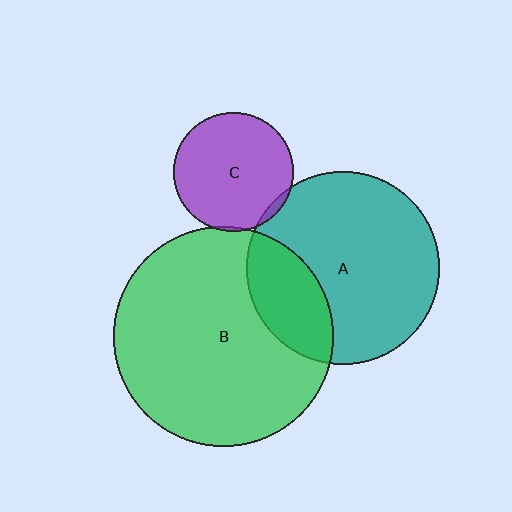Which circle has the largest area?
Circle B (green).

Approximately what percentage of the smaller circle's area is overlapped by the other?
Approximately 5%.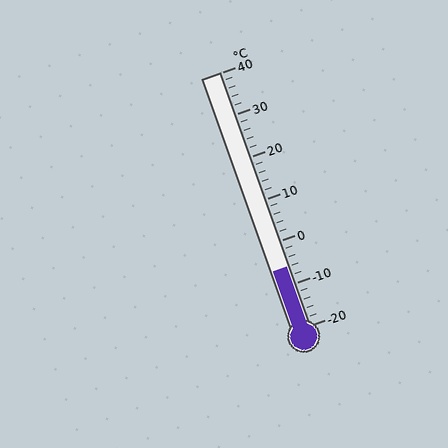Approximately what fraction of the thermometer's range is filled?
The thermometer is filled to approximately 25% of its range.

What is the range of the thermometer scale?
The thermometer scale ranges from -20°C to 40°C.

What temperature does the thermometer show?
The thermometer shows approximately -6°C.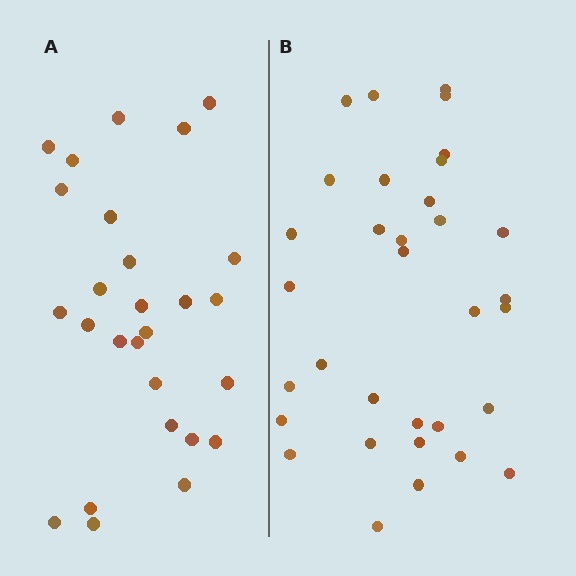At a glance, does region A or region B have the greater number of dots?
Region B (the right region) has more dots.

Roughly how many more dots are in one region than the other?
Region B has about 6 more dots than region A.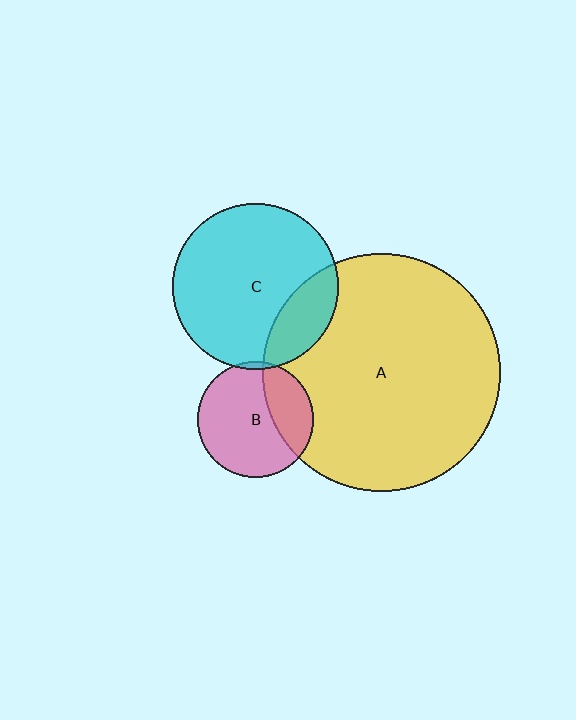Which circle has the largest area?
Circle A (yellow).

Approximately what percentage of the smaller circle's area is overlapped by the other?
Approximately 30%.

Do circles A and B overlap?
Yes.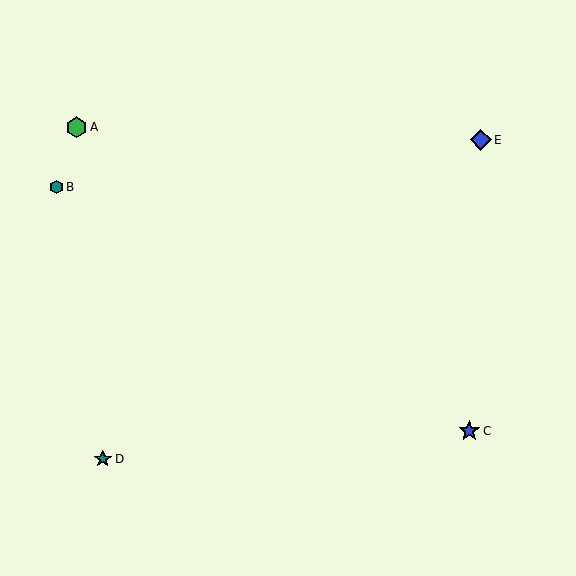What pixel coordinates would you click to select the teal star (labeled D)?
Click at (103, 459) to select the teal star D.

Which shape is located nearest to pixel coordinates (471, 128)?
The blue diamond (labeled E) at (481, 140) is nearest to that location.